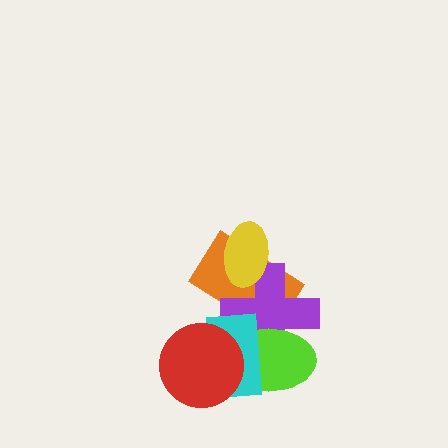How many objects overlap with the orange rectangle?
4 objects overlap with the orange rectangle.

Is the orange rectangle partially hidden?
Yes, it is partially covered by another shape.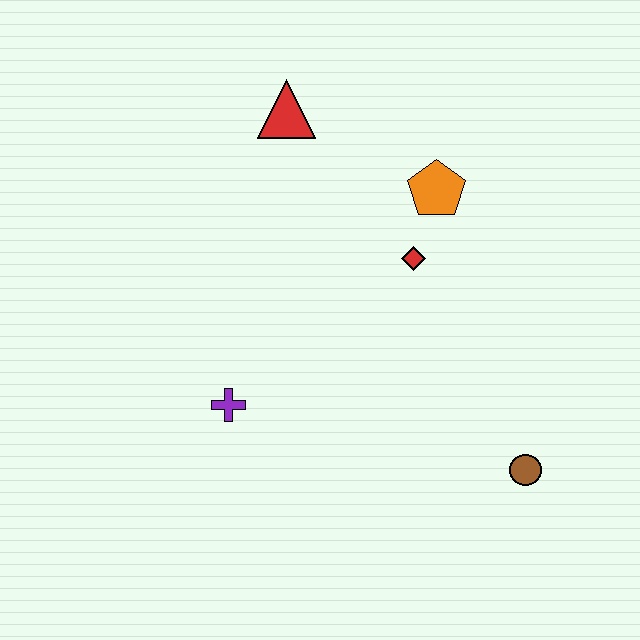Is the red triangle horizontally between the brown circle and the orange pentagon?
No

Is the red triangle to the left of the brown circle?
Yes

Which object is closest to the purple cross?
The red diamond is closest to the purple cross.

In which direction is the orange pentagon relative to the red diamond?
The orange pentagon is above the red diamond.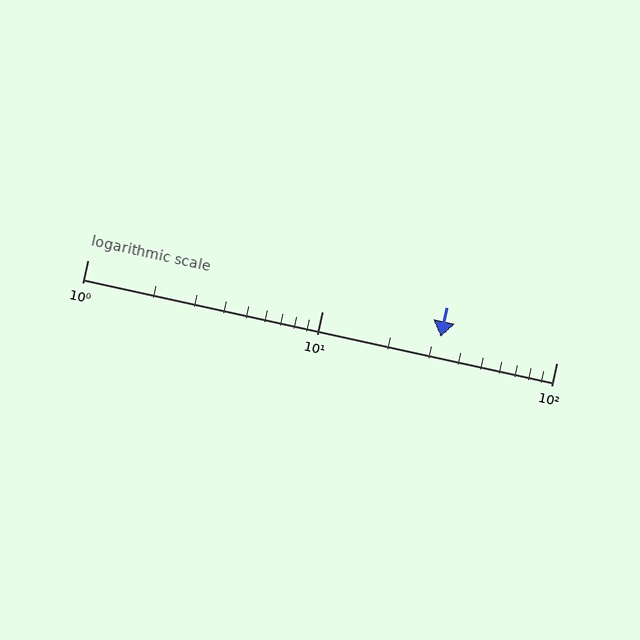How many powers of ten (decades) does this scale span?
The scale spans 2 decades, from 1 to 100.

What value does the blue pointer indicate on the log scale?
The pointer indicates approximately 32.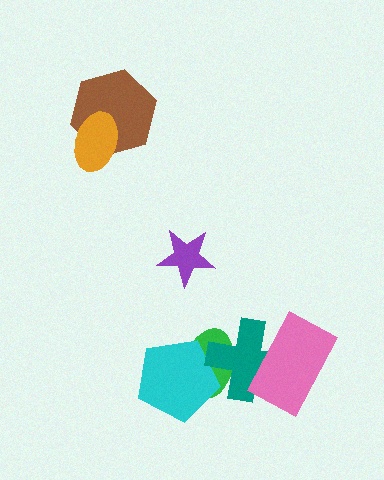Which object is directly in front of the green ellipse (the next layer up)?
The cyan pentagon is directly in front of the green ellipse.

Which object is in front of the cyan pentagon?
The teal cross is in front of the cyan pentagon.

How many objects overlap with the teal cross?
3 objects overlap with the teal cross.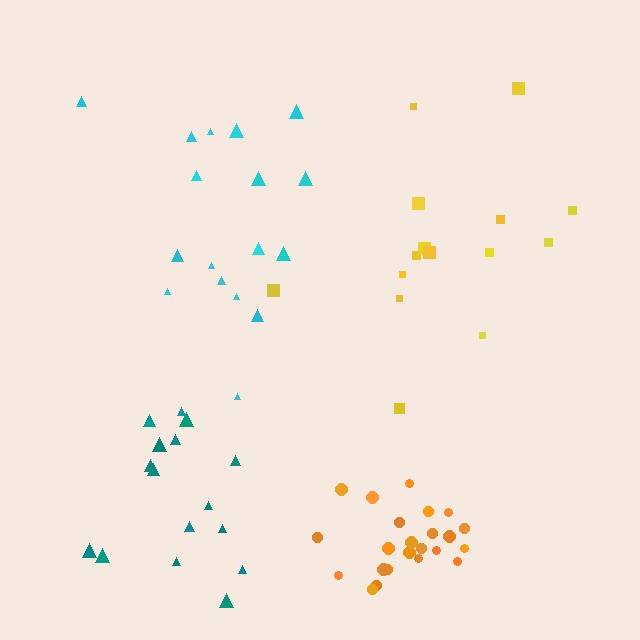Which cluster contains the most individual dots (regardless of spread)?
Orange (24).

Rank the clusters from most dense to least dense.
orange, yellow, cyan, teal.